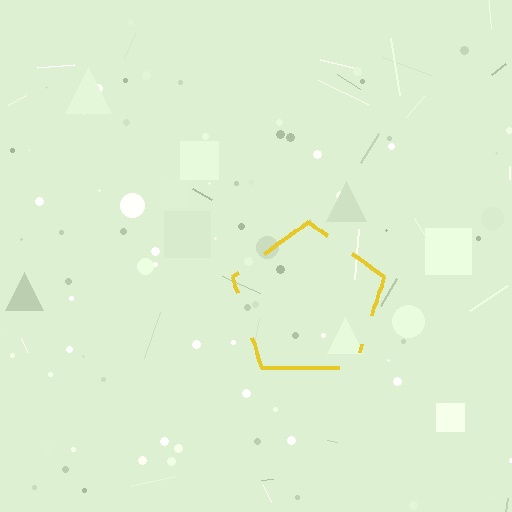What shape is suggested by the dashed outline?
The dashed outline suggests a pentagon.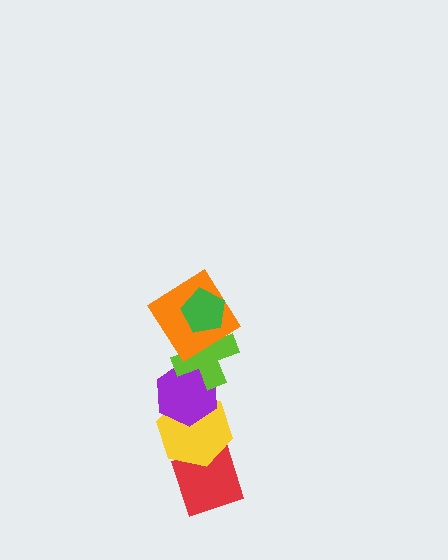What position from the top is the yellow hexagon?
The yellow hexagon is 5th from the top.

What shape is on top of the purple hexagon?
The lime cross is on top of the purple hexagon.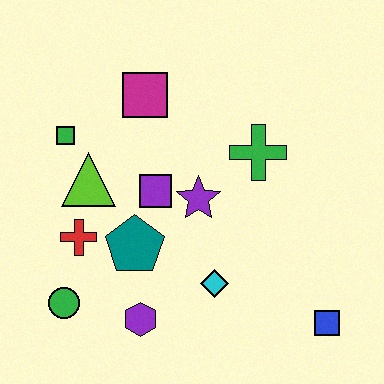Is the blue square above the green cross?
No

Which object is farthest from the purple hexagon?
The magenta square is farthest from the purple hexagon.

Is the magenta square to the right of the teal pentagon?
Yes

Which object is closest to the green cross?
The purple star is closest to the green cross.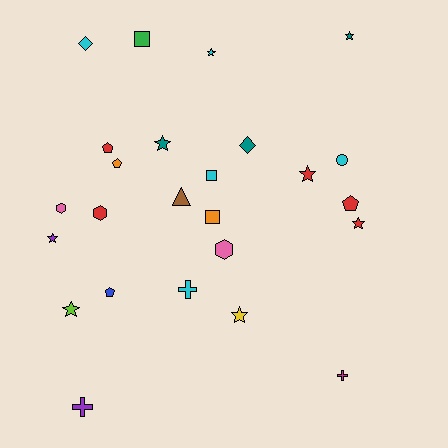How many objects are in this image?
There are 25 objects.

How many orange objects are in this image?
There are 2 orange objects.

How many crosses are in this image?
There are 3 crosses.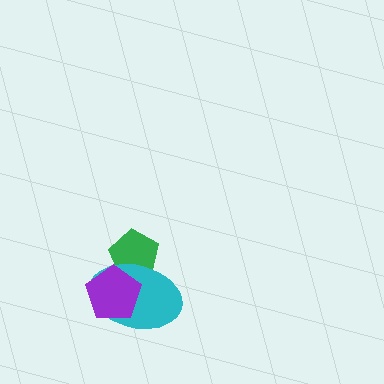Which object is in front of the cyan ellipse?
The purple pentagon is in front of the cyan ellipse.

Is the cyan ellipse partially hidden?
Yes, it is partially covered by another shape.